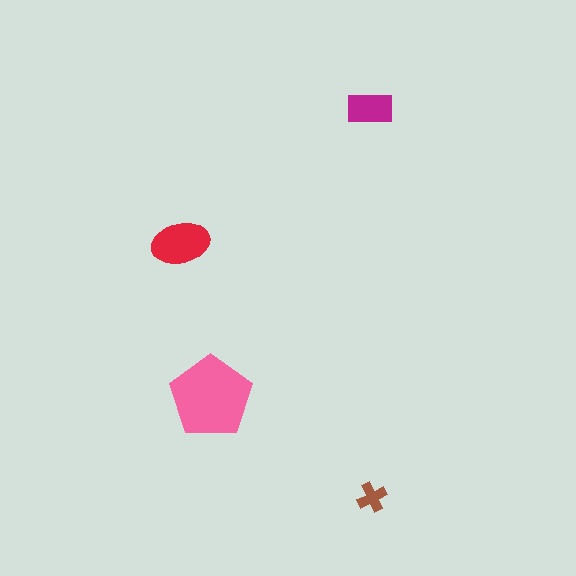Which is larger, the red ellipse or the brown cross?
The red ellipse.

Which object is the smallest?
The brown cross.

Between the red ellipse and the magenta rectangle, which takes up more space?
The red ellipse.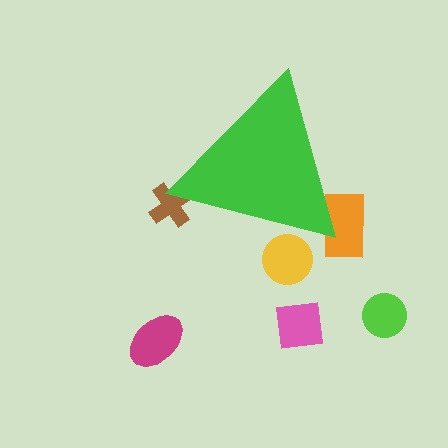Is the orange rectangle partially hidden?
Yes, the orange rectangle is partially hidden behind the green triangle.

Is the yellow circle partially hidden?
Yes, the yellow circle is partially hidden behind the green triangle.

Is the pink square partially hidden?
No, the pink square is fully visible.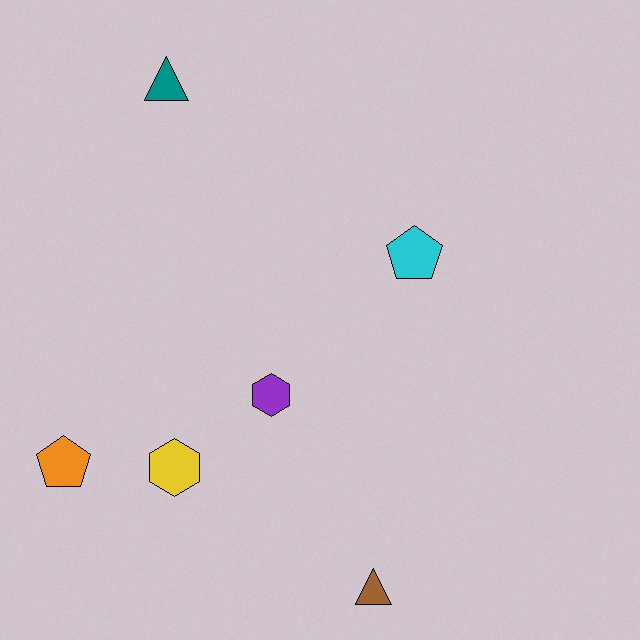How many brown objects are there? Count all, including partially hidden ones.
There is 1 brown object.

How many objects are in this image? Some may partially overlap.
There are 6 objects.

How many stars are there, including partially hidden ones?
There are no stars.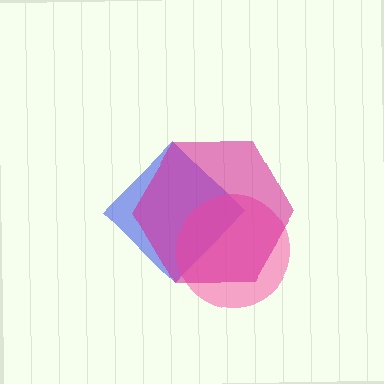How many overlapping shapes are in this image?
There are 3 overlapping shapes in the image.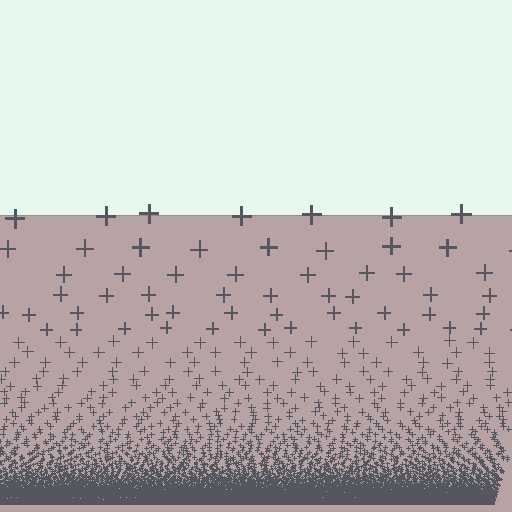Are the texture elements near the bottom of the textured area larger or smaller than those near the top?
Smaller. The gradient is inverted — elements near the bottom are smaller and denser.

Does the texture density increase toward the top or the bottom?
Density increases toward the bottom.